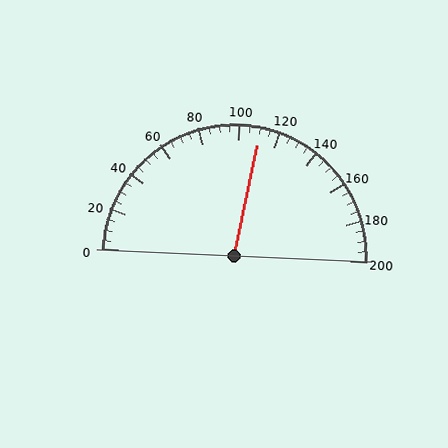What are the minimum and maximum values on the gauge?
The gauge ranges from 0 to 200.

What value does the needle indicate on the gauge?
The needle indicates approximately 110.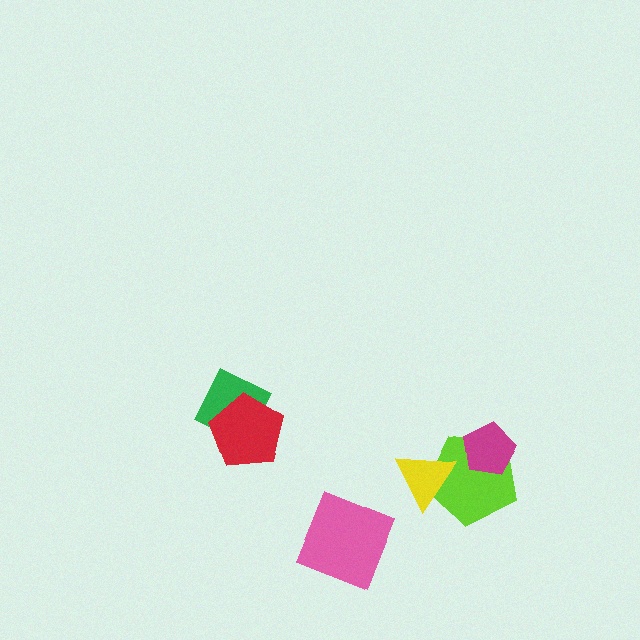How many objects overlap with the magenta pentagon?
1 object overlaps with the magenta pentagon.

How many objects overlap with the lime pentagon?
2 objects overlap with the lime pentagon.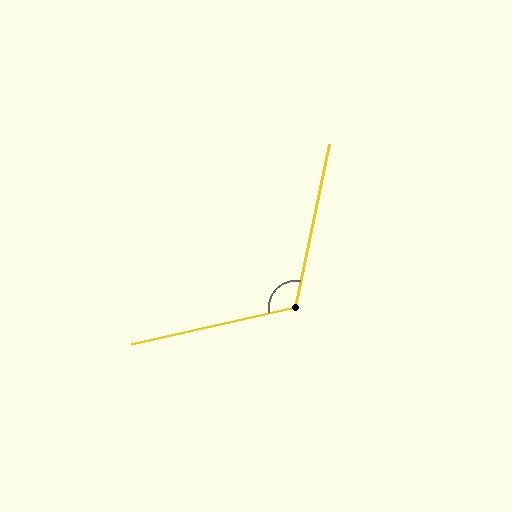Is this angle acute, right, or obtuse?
It is obtuse.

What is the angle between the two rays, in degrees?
Approximately 115 degrees.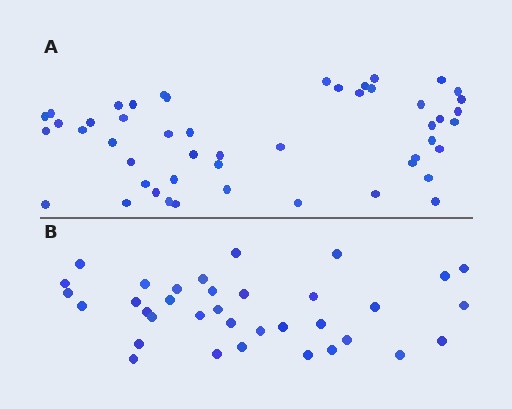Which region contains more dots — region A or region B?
Region A (the top region) has more dots.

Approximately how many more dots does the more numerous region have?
Region A has approximately 15 more dots than region B.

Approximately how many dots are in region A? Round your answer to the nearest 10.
About 50 dots. (The exact count is 49, which rounds to 50.)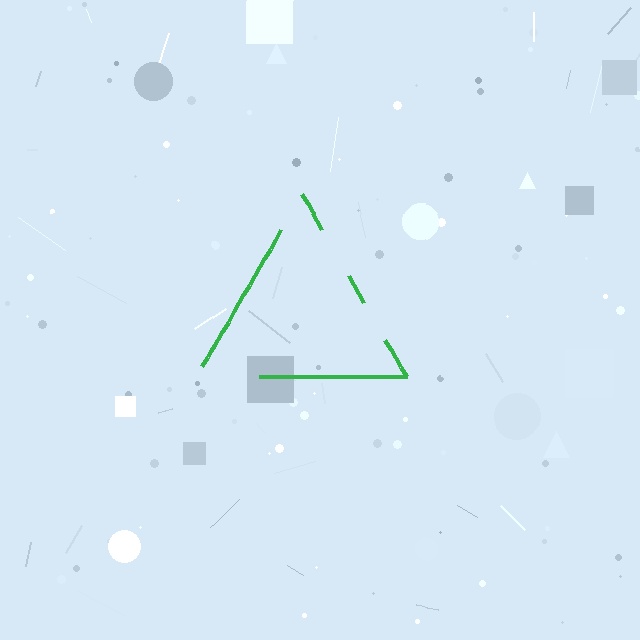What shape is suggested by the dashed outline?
The dashed outline suggests a triangle.